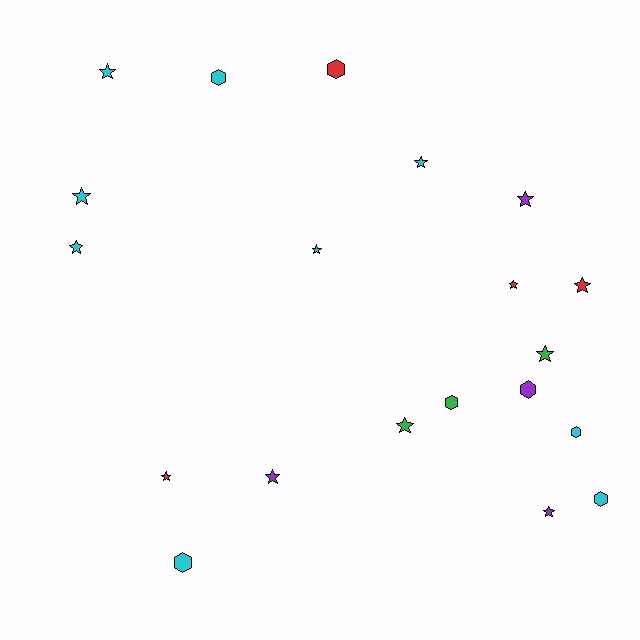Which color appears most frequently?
Cyan, with 9 objects.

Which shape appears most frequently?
Star, with 13 objects.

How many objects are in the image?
There are 20 objects.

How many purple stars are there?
There are 3 purple stars.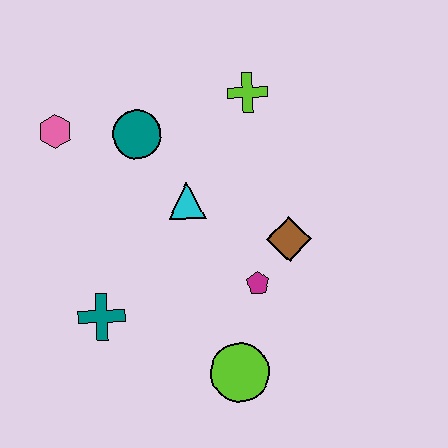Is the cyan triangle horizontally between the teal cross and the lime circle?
Yes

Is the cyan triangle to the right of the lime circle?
No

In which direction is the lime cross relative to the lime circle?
The lime cross is above the lime circle.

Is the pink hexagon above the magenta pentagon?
Yes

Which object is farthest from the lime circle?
The pink hexagon is farthest from the lime circle.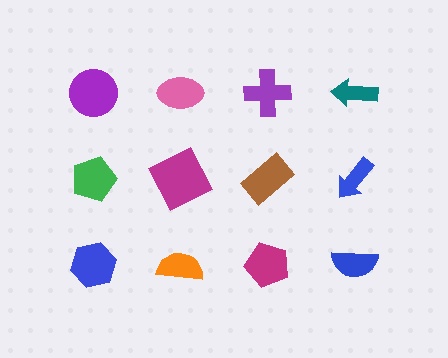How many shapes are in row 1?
4 shapes.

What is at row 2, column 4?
A blue arrow.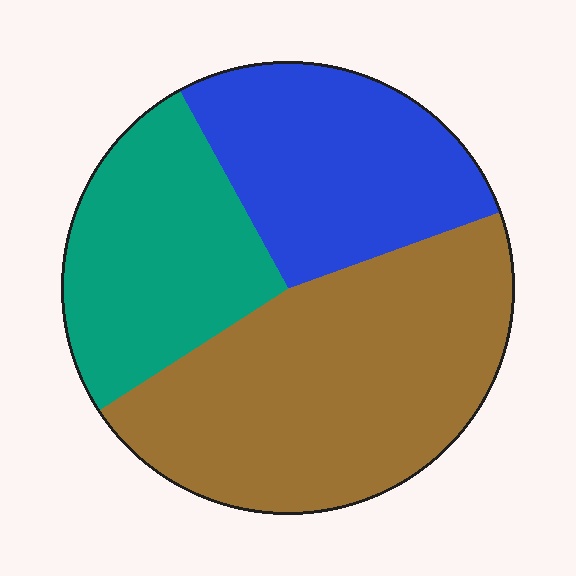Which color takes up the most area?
Brown, at roughly 45%.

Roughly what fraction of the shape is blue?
Blue covers roughly 30% of the shape.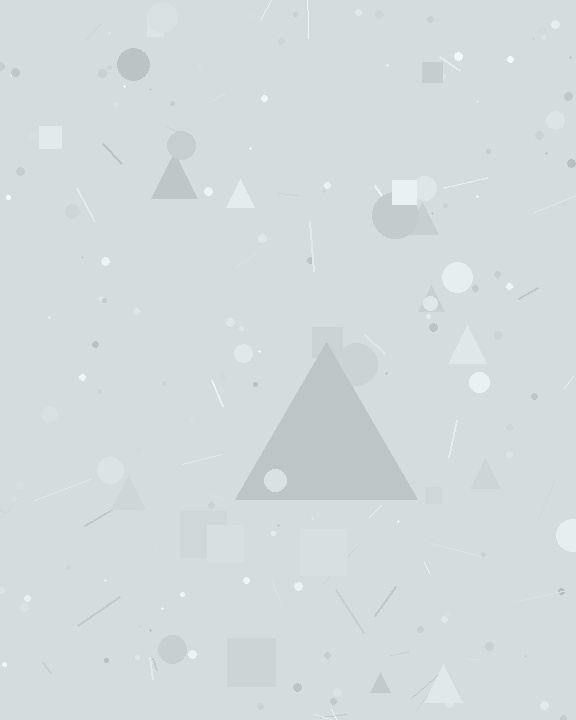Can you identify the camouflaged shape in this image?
The camouflaged shape is a triangle.